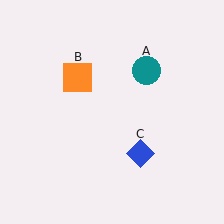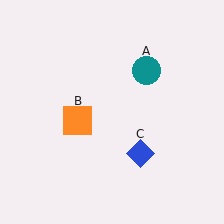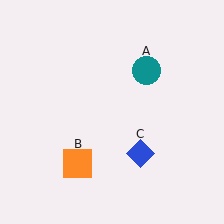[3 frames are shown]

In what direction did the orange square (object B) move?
The orange square (object B) moved down.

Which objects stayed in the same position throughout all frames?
Teal circle (object A) and blue diamond (object C) remained stationary.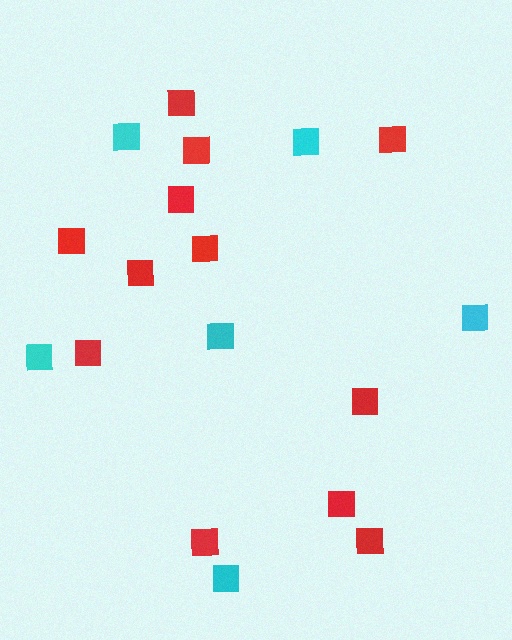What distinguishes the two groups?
There are 2 groups: one group of red squares (12) and one group of cyan squares (6).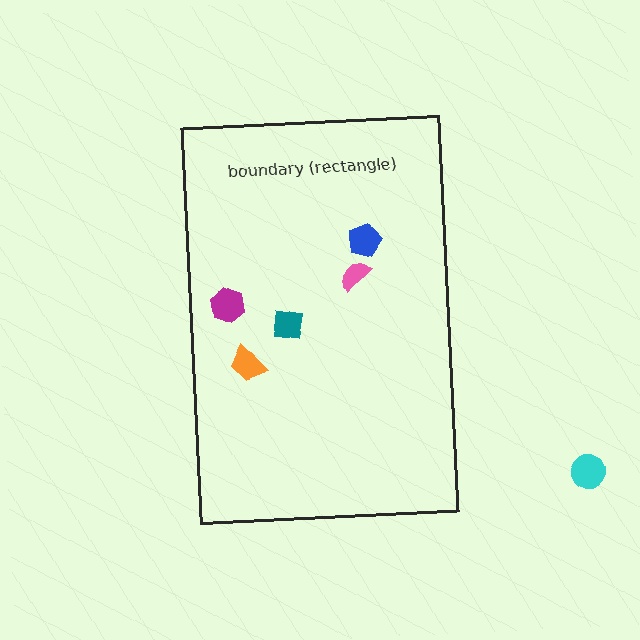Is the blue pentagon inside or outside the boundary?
Inside.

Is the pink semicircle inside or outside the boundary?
Inside.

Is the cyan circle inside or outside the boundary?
Outside.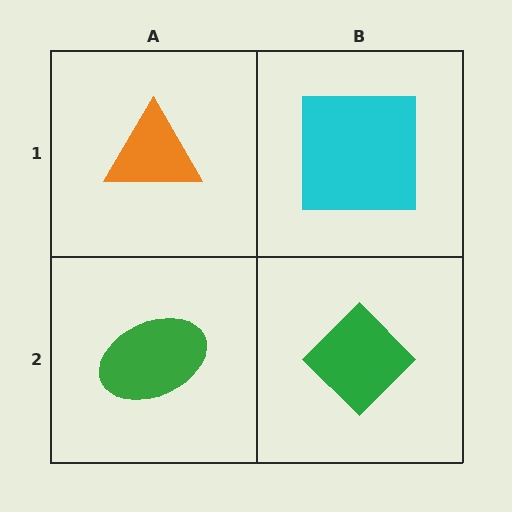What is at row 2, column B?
A green diamond.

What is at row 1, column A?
An orange triangle.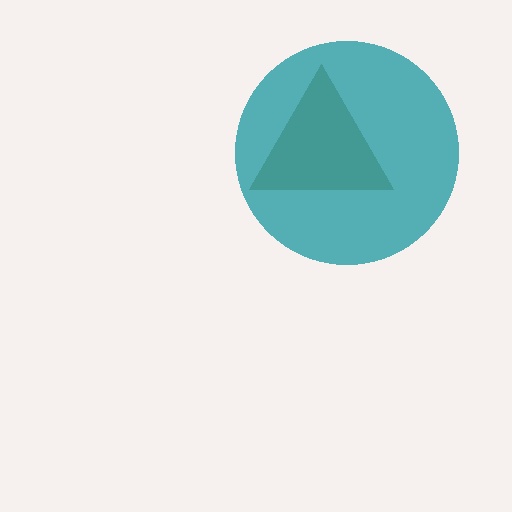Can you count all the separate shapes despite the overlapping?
Yes, there are 2 separate shapes.